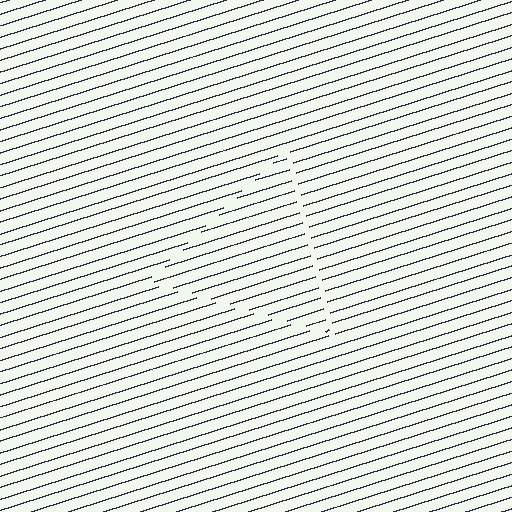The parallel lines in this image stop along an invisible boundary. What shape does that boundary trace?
An illusory triangle. The interior of the shape contains the same grating, shifted by half a period — the contour is defined by the phase discontinuity where line-ends from the inner and outer gratings abut.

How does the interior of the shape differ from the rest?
The interior of the shape contains the same grating, shifted by half a period — the contour is defined by the phase discontinuity where line-ends from the inner and outer gratings abut.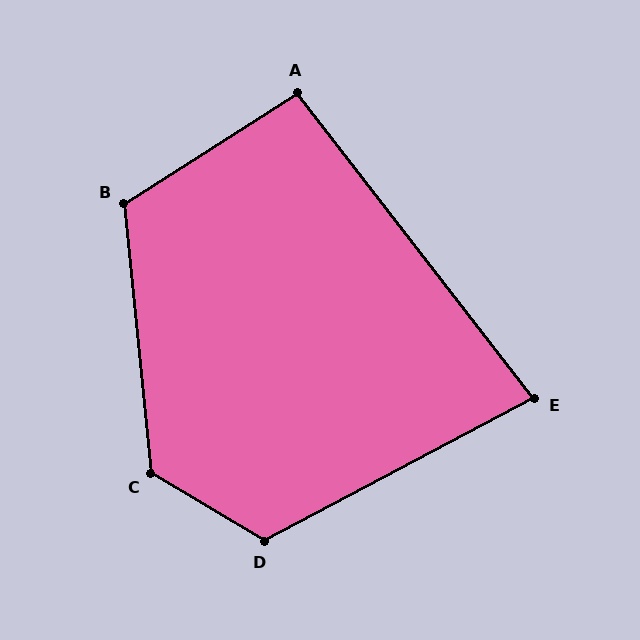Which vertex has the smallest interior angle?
E, at approximately 80 degrees.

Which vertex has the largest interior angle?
C, at approximately 127 degrees.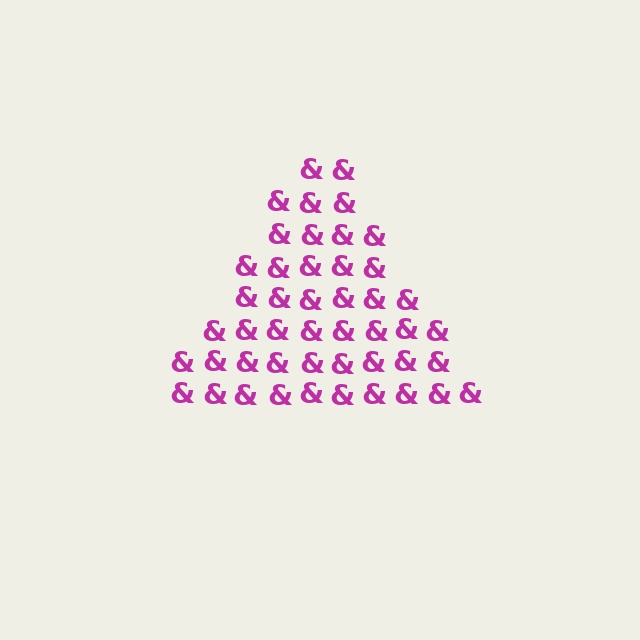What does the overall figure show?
The overall figure shows a triangle.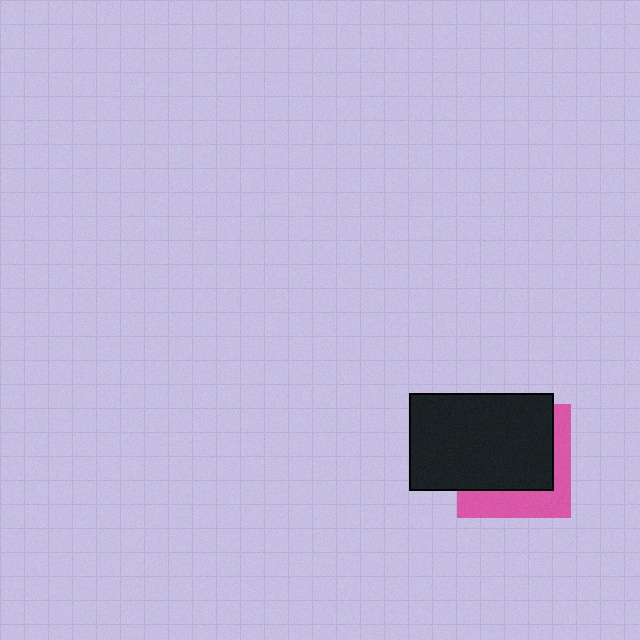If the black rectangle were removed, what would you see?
You would see the complete pink square.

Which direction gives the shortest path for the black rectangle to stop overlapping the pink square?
Moving toward the upper-left gives the shortest separation.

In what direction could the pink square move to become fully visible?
The pink square could move toward the lower-right. That would shift it out from behind the black rectangle entirely.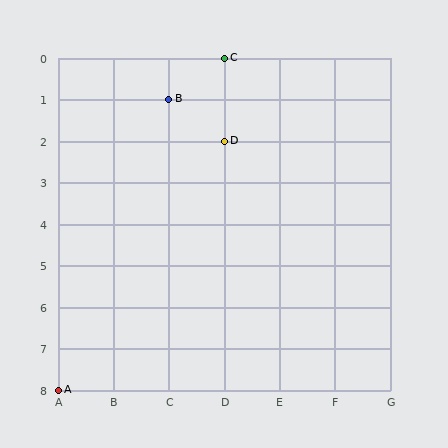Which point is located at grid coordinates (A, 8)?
Point A is at (A, 8).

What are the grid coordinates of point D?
Point D is at grid coordinates (D, 2).